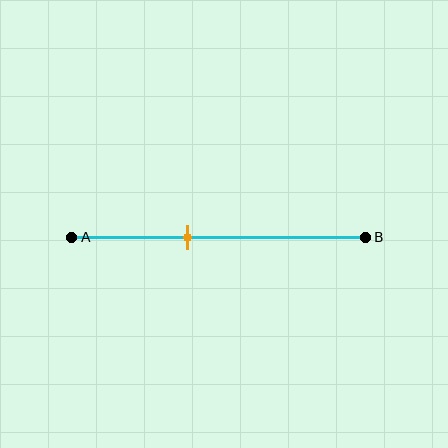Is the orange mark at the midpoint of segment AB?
No, the mark is at about 40% from A, not at the 50% midpoint.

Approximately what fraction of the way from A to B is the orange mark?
The orange mark is approximately 40% of the way from A to B.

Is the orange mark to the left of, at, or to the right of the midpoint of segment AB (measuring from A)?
The orange mark is to the left of the midpoint of segment AB.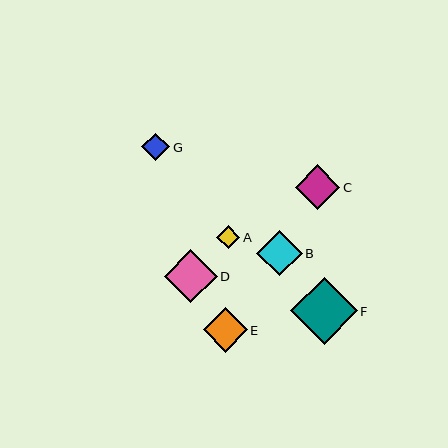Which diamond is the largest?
Diamond F is the largest with a size of approximately 67 pixels.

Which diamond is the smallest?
Diamond A is the smallest with a size of approximately 23 pixels.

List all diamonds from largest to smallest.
From largest to smallest: F, D, B, C, E, G, A.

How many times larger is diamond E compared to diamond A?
Diamond E is approximately 1.9 times the size of diamond A.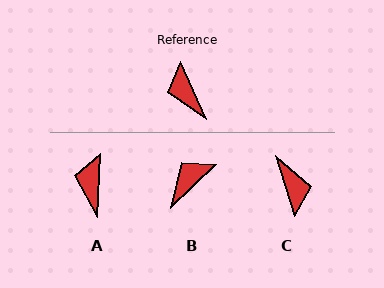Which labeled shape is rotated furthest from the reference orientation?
C, about 173 degrees away.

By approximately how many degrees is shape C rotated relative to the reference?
Approximately 173 degrees counter-clockwise.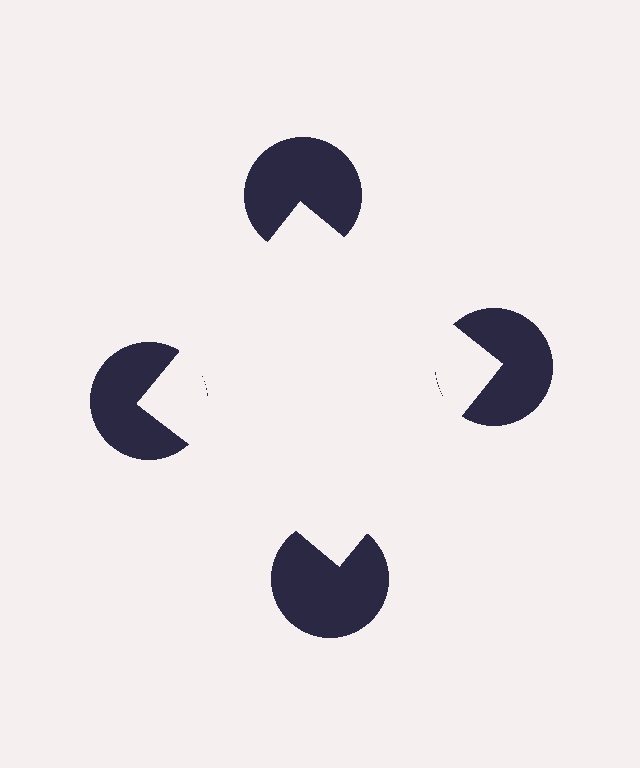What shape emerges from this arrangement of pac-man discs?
An illusory square — its edges are inferred from the aligned wedge cuts in the pac-man discs, not physically drawn.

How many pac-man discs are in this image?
There are 4 — one at each vertex of the illusory square.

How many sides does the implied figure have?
4 sides.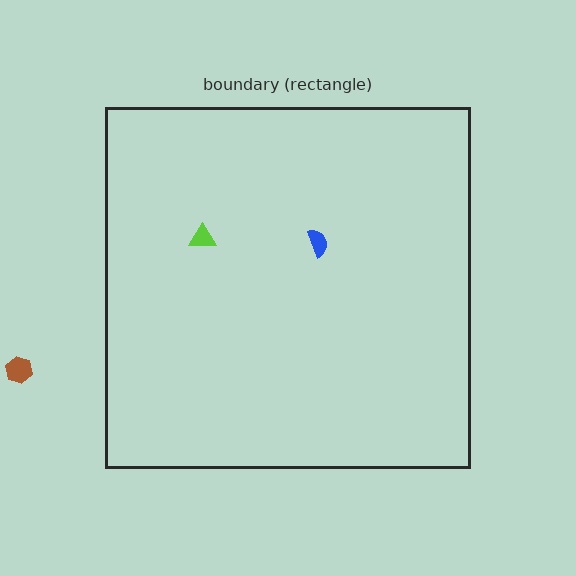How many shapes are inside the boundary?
2 inside, 1 outside.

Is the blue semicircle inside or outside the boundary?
Inside.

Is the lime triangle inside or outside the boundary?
Inside.